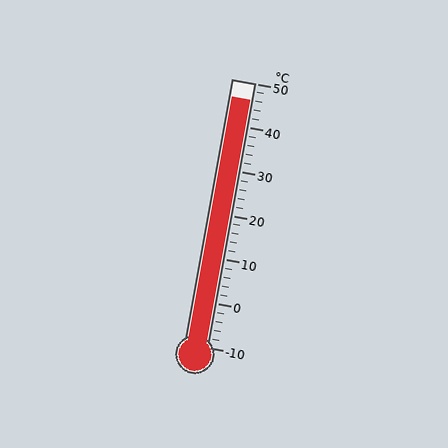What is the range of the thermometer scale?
The thermometer scale ranges from -10°C to 50°C.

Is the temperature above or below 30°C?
The temperature is above 30°C.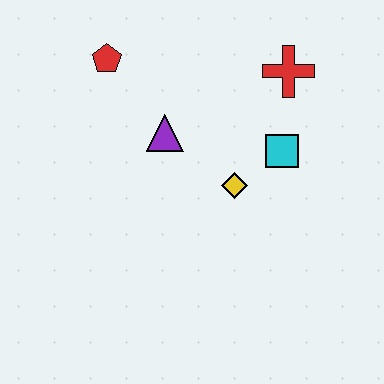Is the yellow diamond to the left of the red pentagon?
No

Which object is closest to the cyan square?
The yellow diamond is closest to the cyan square.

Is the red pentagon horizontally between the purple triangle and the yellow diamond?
No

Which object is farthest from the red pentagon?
The cyan square is farthest from the red pentagon.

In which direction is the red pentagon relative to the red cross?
The red pentagon is to the left of the red cross.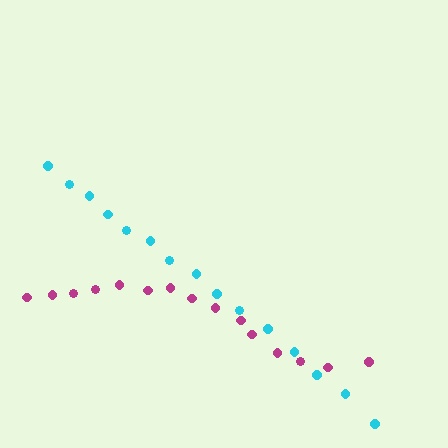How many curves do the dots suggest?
There are 2 distinct paths.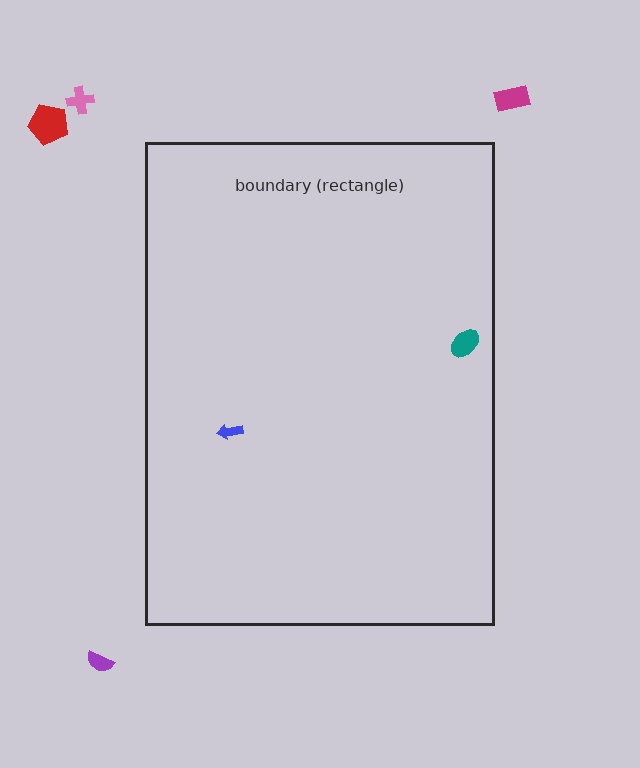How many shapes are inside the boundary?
2 inside, 4 outside.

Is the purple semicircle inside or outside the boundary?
Outside.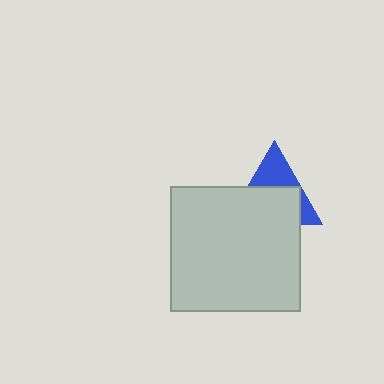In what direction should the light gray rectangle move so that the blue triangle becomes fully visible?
The light gray rectangle should move down. That is the shortest direction to clear the overlap and leave the blue triangle fully visible.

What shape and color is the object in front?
The object in front is a light gray rectangle.